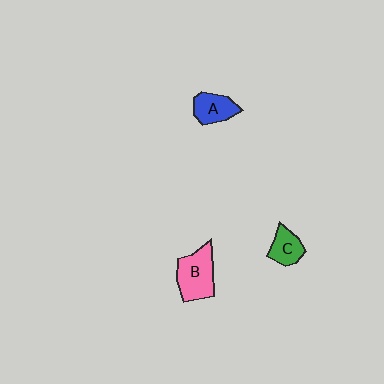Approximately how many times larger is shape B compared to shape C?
Approximately 1.7 times.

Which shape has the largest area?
Shape B (pink).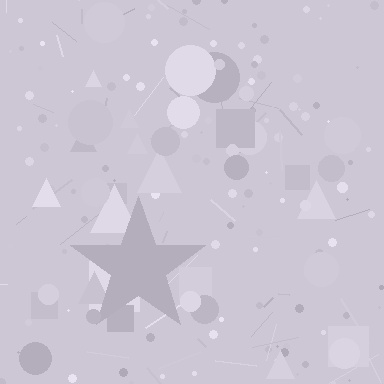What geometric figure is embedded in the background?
A star is embedded in the background.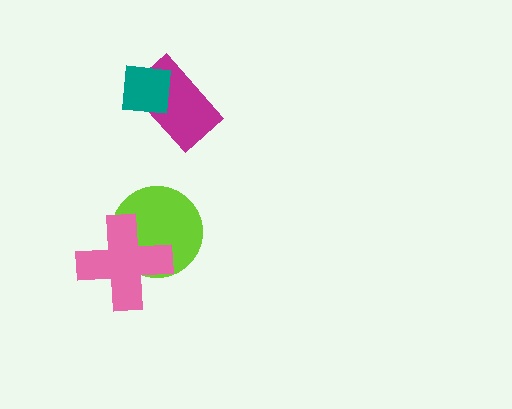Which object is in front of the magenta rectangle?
The teal square is in front of the magenta rectangle.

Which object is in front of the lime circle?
The pink cross is in front of the lime circle.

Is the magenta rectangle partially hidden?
Yes, it is partially covered by another shape.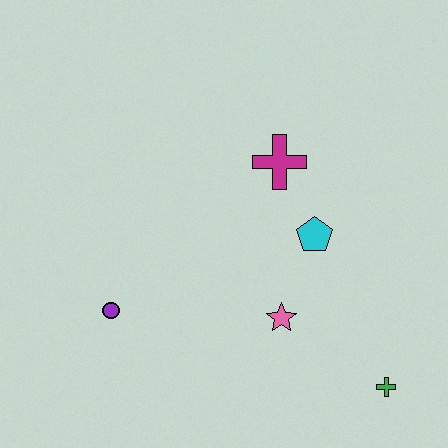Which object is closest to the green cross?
The pink star is closest to the green cross.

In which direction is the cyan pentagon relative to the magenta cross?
The cyan pentagon is below the magenta cross.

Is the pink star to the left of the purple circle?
No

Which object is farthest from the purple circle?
The green cross is farthest from the purple circle.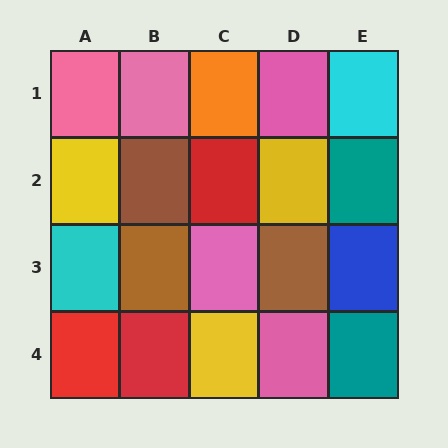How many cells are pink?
5 cells are pink.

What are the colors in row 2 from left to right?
Yellow, brown, red, yellow, teal.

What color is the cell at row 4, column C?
Yellow.